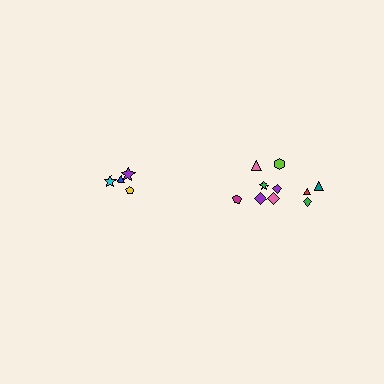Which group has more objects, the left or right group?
The right group.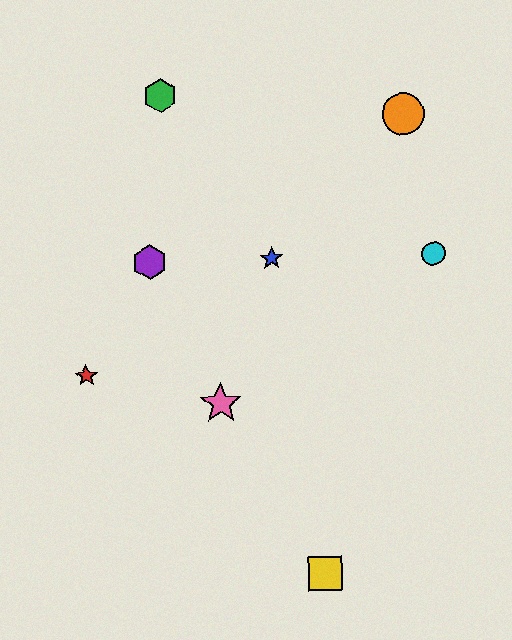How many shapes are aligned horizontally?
3 shapes (the blue star, the purple hexagon, the cyan circle) are aligned horizontally.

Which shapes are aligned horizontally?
The blue star, the purple hexagon, the cyan circle are aligned horizontally.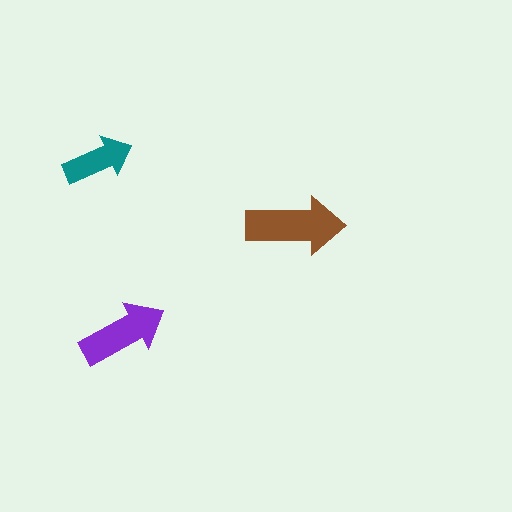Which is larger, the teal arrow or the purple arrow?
The purple one.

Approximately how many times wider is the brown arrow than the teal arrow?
About 1.5 times wider.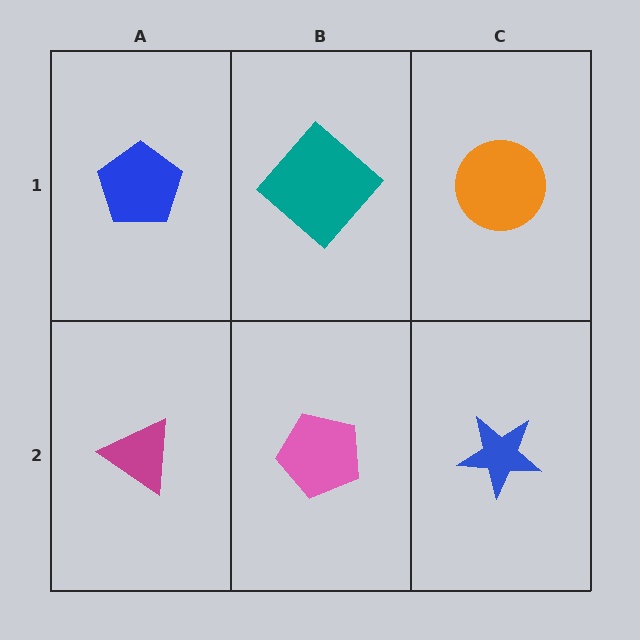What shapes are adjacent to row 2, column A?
A blue pentagon (row 1, column A), a pink pentagon (row 2, column B).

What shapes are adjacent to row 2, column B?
A teal diamond (row 1, column B), a magenta triangle (row 2, column A), a blue star (row 2, column C).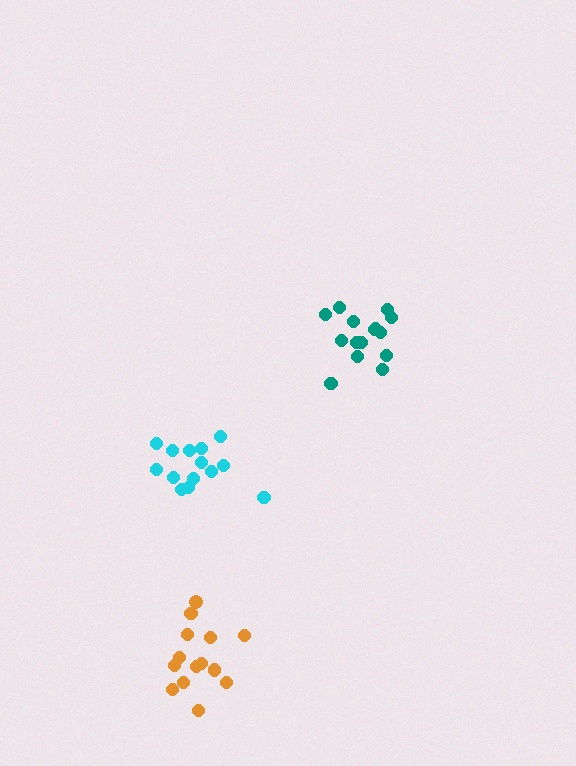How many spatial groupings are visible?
There are 3 spatial groupings.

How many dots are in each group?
Group 1: 14 dots, Group 2: 15 dots, Group 3: 14 dots (43 total).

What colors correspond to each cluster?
The clusters are colored: cyan, teal, orange.